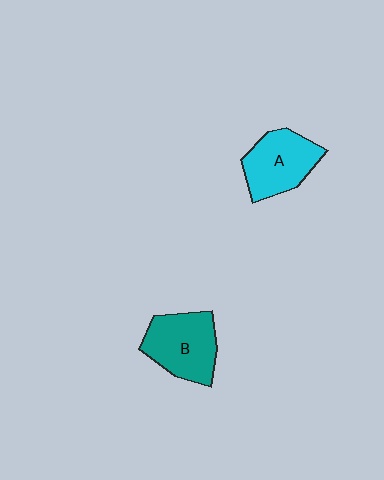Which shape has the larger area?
Shape B (teal).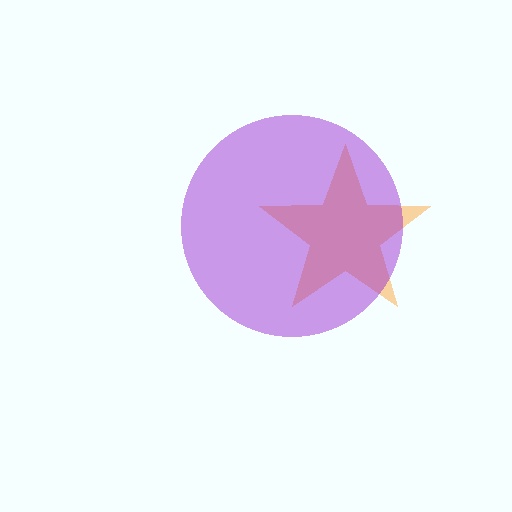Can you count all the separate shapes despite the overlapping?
Yes, there are 2 separate shapes.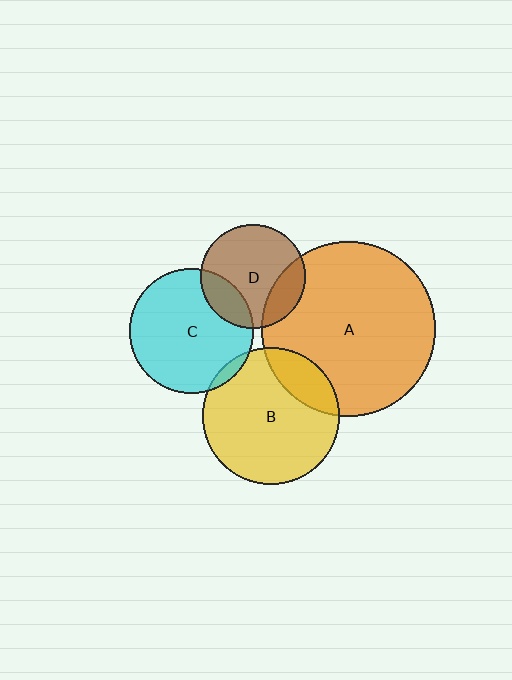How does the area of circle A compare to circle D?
Approximately 2.8 times.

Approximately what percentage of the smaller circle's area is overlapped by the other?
Approximately 5%.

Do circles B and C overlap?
Yes.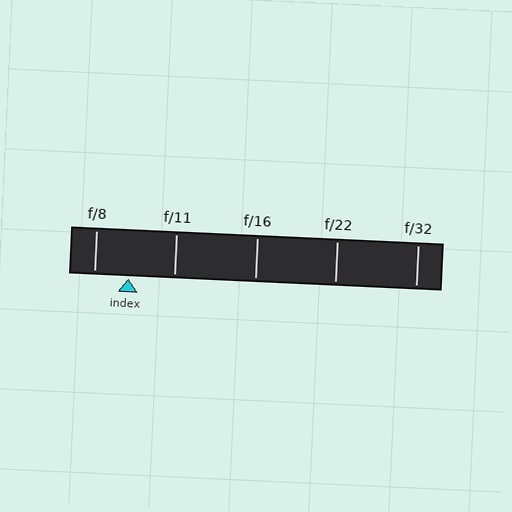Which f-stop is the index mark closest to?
The index mark is closest to f/8.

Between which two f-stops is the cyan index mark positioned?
The index mark is between f/8 and f/11.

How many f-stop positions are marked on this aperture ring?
There are 5 f-stop positions marked.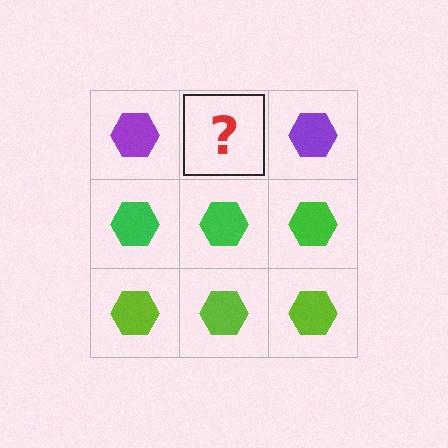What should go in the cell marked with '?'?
The missing cell should contain a purple hexagon.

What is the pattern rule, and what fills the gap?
The rule is that each row has a consistent color. The gap should be filled with a purple hexagon.